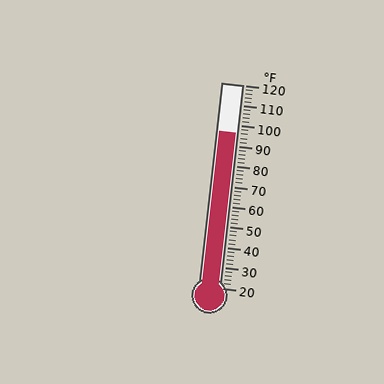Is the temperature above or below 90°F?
The temperature is above 90°F.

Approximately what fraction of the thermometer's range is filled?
The thermometer is filled to approximately 75% of its range.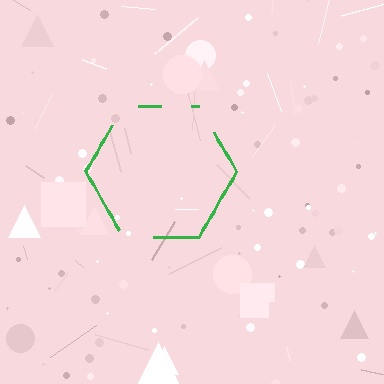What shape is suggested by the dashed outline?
The dashed outline suggests a hexagon.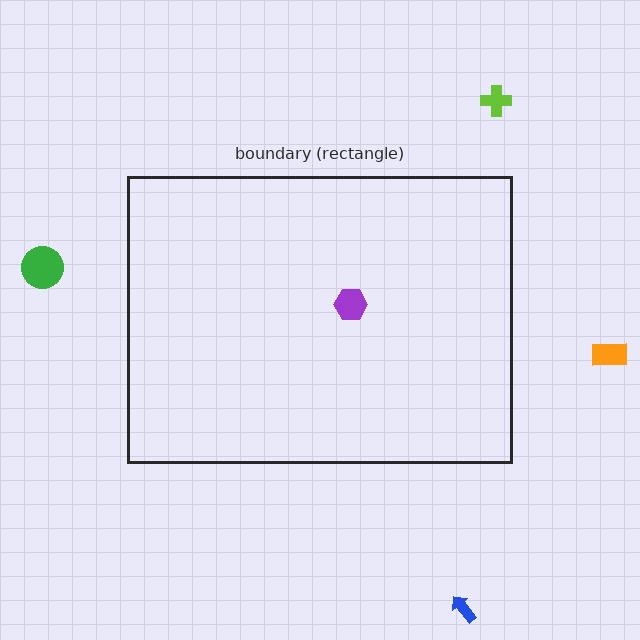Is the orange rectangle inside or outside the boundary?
Outside.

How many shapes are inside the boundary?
1 inside, 4 outside.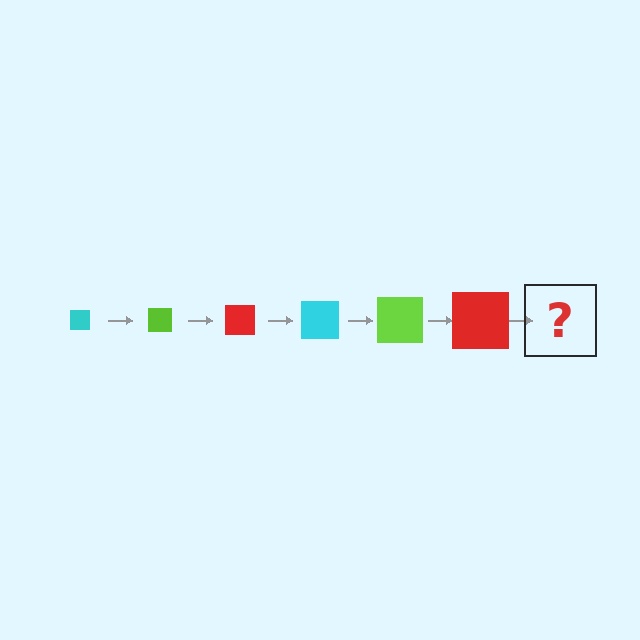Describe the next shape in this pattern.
It should be a cyan square, larger than the previous one.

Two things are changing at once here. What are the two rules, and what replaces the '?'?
The two rules are that the square grows larger each step and the color cycles through cyan, lime, and red. The '?' should be a cyan square, larger than the previous one.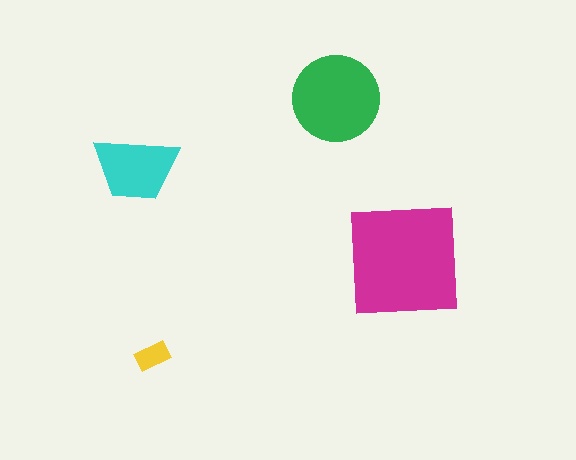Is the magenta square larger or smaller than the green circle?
Larger.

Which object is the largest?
The magenta square.